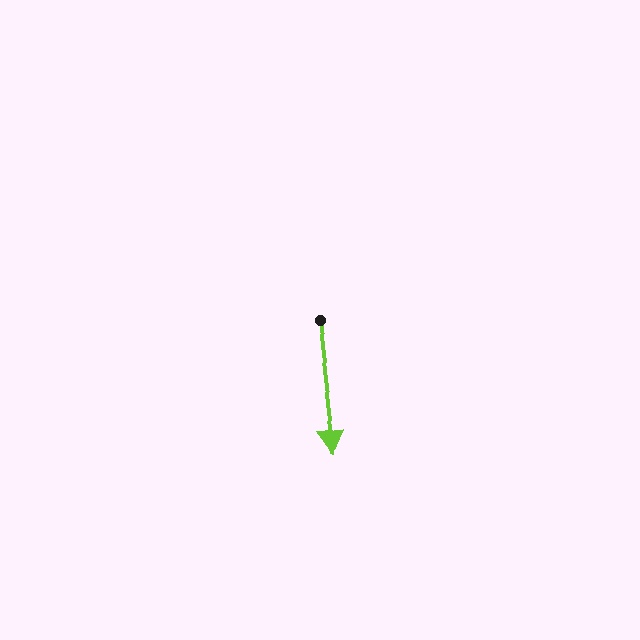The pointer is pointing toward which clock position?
Roughly 6 o'clock.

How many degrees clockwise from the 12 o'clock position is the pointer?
Approximately 173 degrees.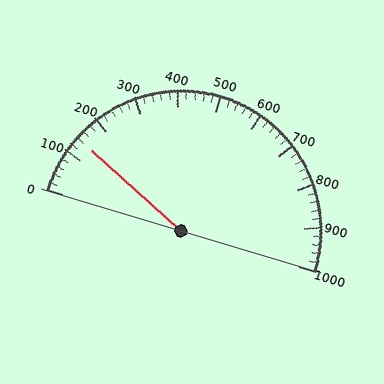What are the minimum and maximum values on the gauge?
The gauge ranges from 0 to 1000.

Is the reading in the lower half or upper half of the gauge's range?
The reading is in the lower half of the range (0 to 1000).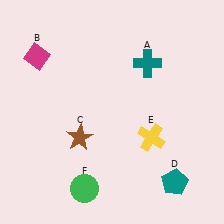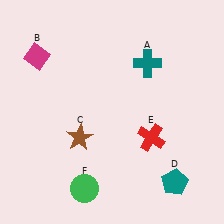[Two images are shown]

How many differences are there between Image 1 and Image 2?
There is 1 difference between the two images.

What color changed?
The cross (E) changed from yellow in Image 1 to red in Image 2.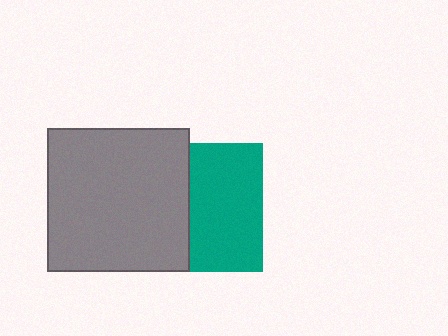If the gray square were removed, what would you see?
You would see the complete teal square.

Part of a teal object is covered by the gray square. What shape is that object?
It is a square.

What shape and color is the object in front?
The object in front is a gray square.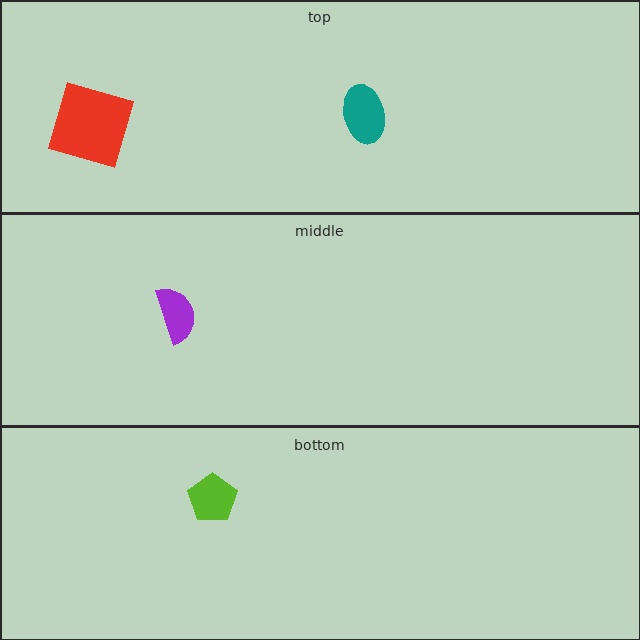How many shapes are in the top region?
2.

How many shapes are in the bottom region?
1.